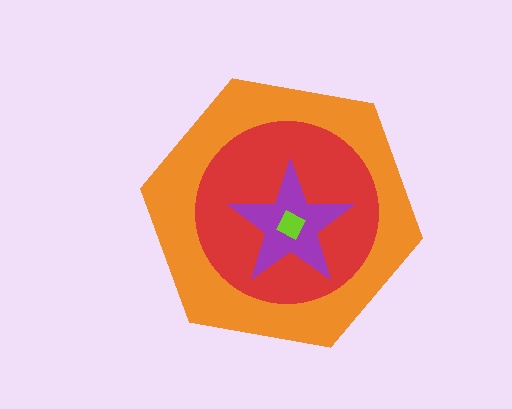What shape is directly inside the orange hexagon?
The red circle.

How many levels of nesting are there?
4.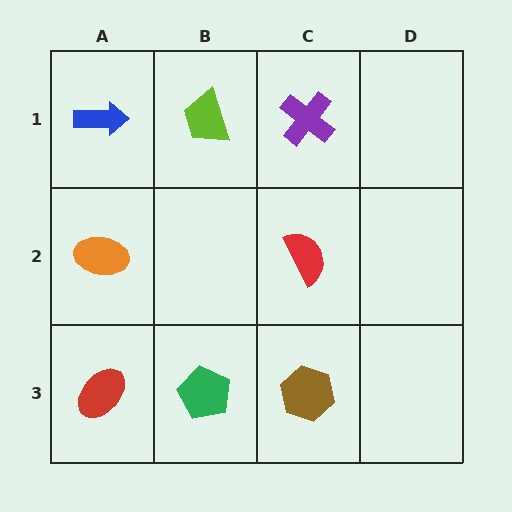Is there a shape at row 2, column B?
No, that cell is empty.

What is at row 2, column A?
An orange ellipse.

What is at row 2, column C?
A red semicircle.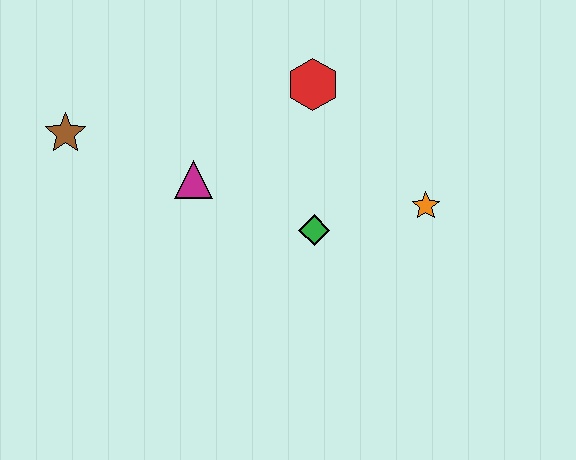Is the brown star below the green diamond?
No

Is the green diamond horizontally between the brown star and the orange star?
Yes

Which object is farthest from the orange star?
The brown star is farthest from the orange star.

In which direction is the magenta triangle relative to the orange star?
The magenta triangle is to the left of the orange star.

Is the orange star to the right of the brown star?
Yes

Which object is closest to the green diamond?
The orange star is closest to the green diamond.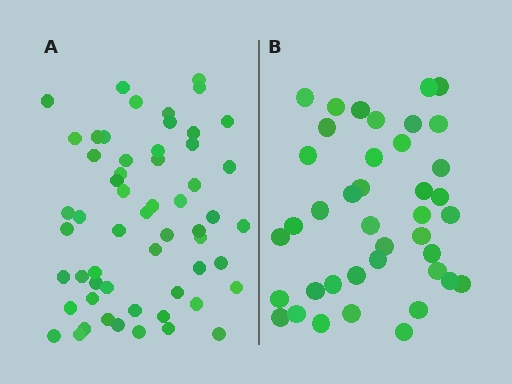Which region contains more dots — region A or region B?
Region A (the left region) has more dots.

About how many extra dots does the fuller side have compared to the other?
Region A has approximately 15 more dots than region B.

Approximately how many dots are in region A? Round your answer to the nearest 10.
About 60 dots. (The exact count is 57, which rounds to 60.)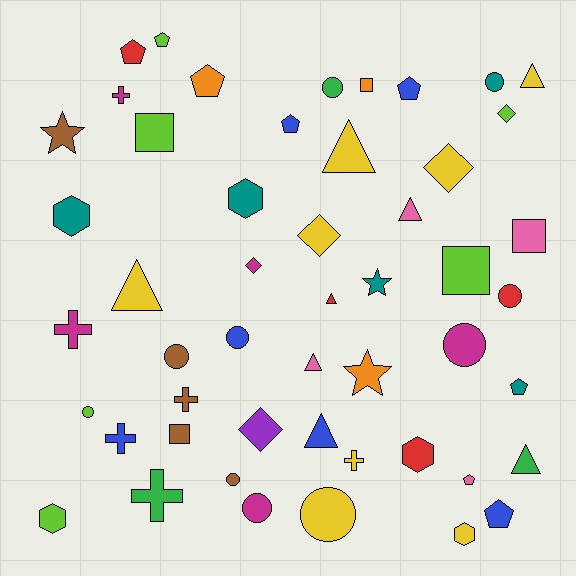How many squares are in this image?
There are 5 squares.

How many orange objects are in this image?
There are 3 orange objects.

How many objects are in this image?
There are 50 objects.